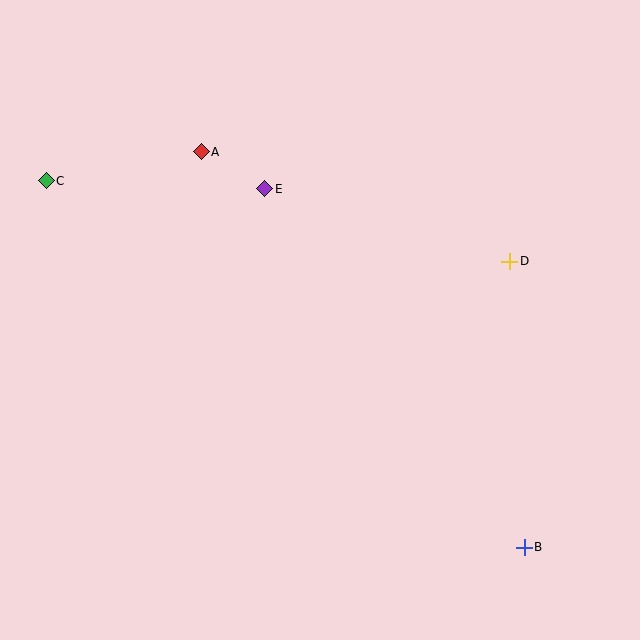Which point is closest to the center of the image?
Point E at (265, 189) is closest to the center.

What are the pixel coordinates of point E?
Point E is at (265, 189).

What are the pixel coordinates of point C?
Point C is at (46, 181).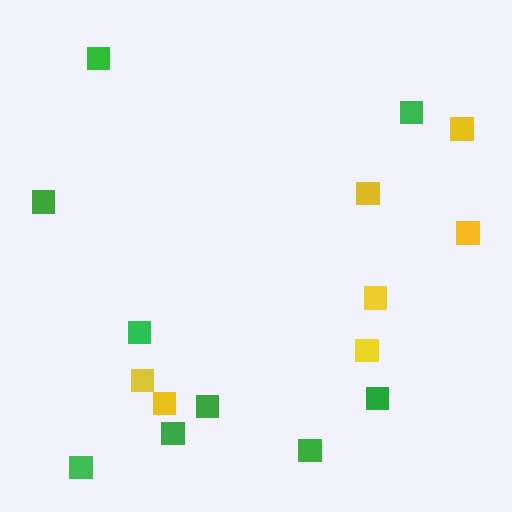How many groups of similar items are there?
There are 2 groups: one group of yellow squares (7) and one group of green squares (9).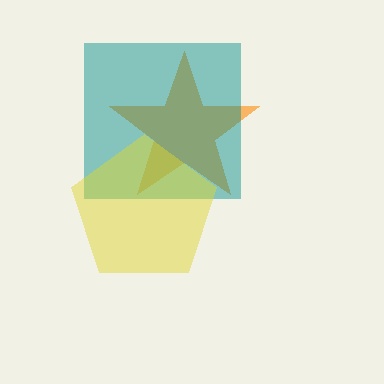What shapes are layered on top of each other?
The layered shapes are: an orange star, a teal square, a yellow pentagon.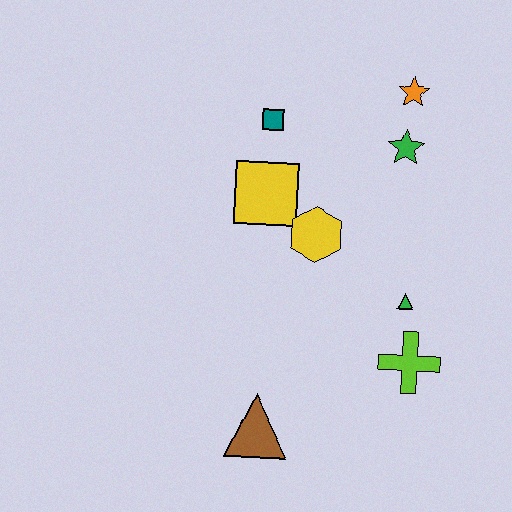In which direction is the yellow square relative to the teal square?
The yellow square is below the teal square.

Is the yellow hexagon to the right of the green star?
No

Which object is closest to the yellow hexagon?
The yellow square is closest to the yellow hexagon.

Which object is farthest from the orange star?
The brown triangle is farthest from the orange star.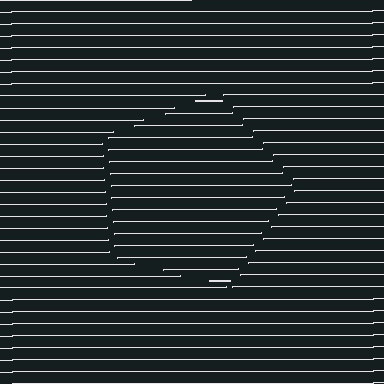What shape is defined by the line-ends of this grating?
An illusory pentagon. The interior of the shape contains the same grating, shifted by half a period — the contour is defined by the phase discontinuity where line-ends from the inner and outer gratings abut.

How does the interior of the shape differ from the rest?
The interior of the shape contains the same grating, shifted by half a period — the contour is defined by the phase discontinuity where line-ends from the inner and outer gratings abut.